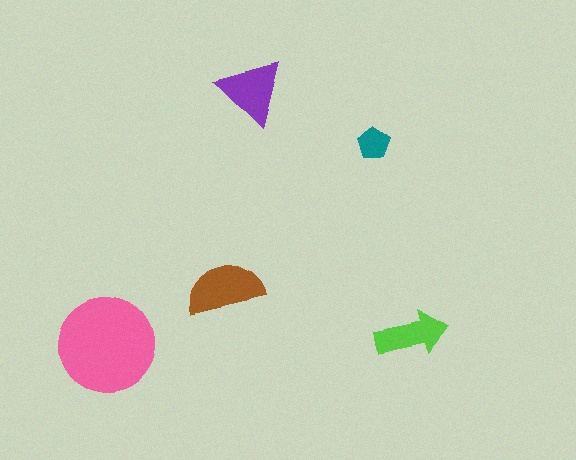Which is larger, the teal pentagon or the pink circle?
The pink circle.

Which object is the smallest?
The teal pentagon.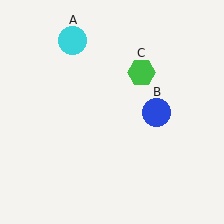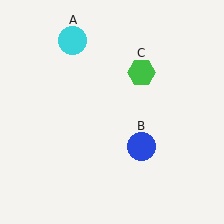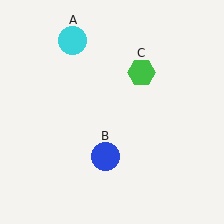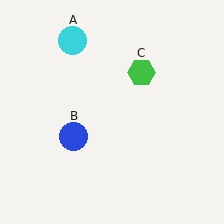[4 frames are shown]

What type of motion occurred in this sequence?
The blue circle (object B) rotated clockwise around the center of the scene.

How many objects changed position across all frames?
1 object changed position: blue circle (object B).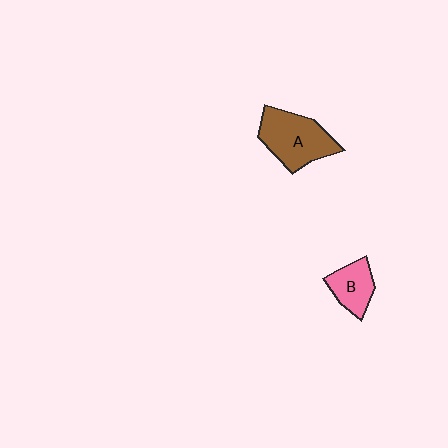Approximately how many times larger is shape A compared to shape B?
Approximately 1.8 times.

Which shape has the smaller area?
Shape B (pink).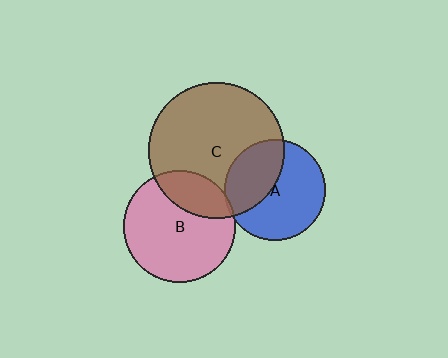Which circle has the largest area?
Circle C (brown).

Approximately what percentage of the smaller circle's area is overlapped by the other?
Approximately 40%.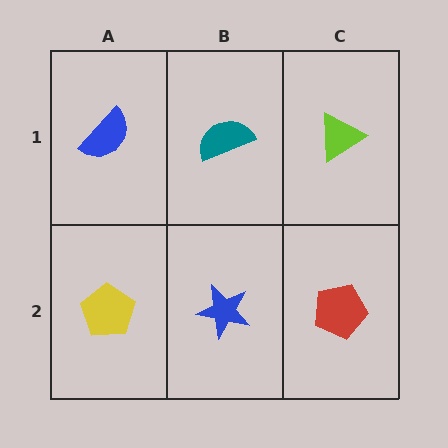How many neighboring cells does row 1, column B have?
3.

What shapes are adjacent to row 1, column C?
A red pentagon (row 2, column C), a teal semicircle (row 1, column B).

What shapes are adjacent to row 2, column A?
A blue semicircle (row 1, column A), a blue star (row 2, column B).